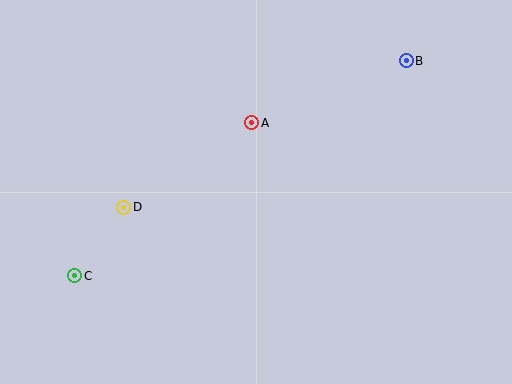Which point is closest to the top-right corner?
Point B is closest to the top-right corner.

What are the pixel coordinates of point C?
Point C is at (75, 276).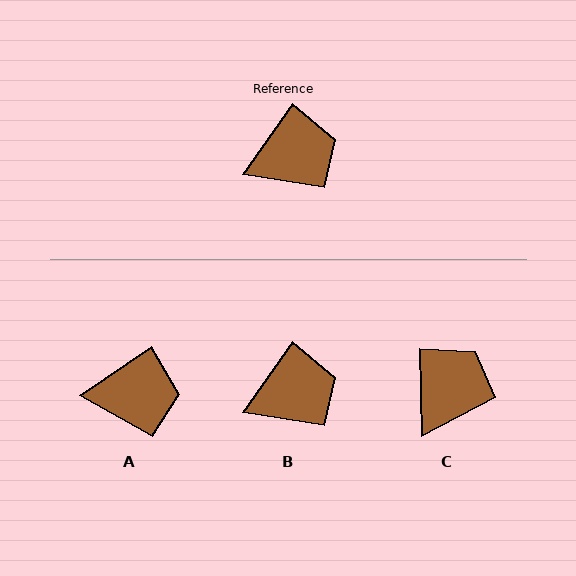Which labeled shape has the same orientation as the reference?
B.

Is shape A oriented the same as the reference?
No, it is off by about 20 degrees.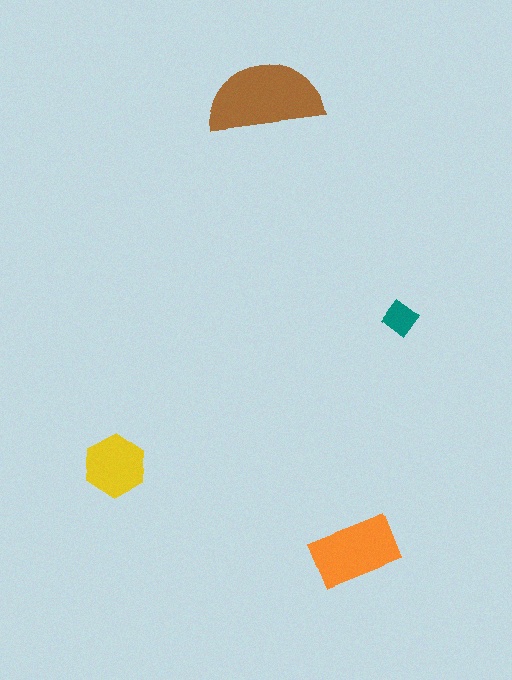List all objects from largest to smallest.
The brown semicircle, the orange rectangle, the yellow hexagon, the teal diamond.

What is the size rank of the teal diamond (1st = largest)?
4th.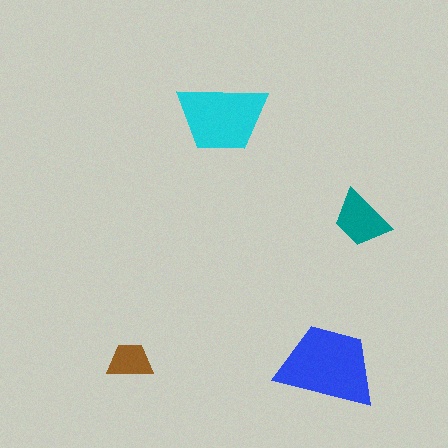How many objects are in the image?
There are 4 objects in the image.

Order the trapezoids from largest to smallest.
the blue one, the cyan one, the teal one, the brown one.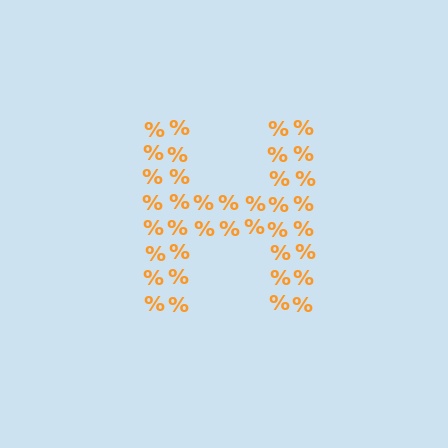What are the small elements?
The small elements are percent signs.